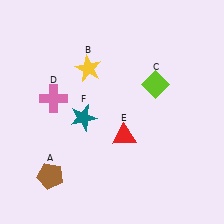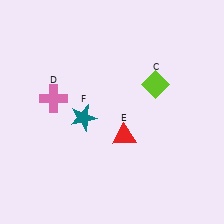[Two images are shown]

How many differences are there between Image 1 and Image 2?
There are 2 differences between the two images.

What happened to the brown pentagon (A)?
The brown pentagon (A) was removed in Image 2. It was in the bottom-left area of Image 1.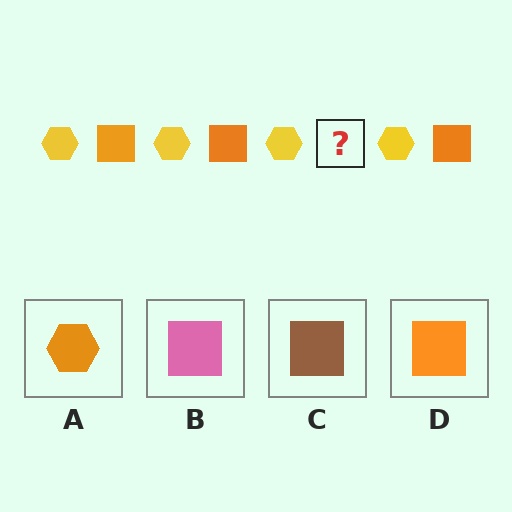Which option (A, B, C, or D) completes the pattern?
D.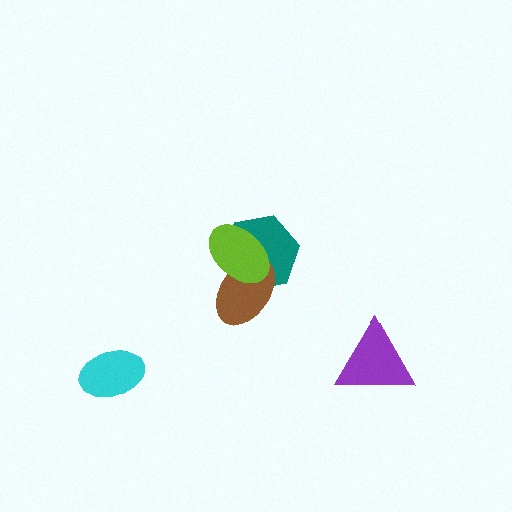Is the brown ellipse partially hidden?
Yes, it is partially covered by another shape.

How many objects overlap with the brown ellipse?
2 objects overlap with the brown ellipse.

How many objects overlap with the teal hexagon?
2 objects overlap with the teal hexagon.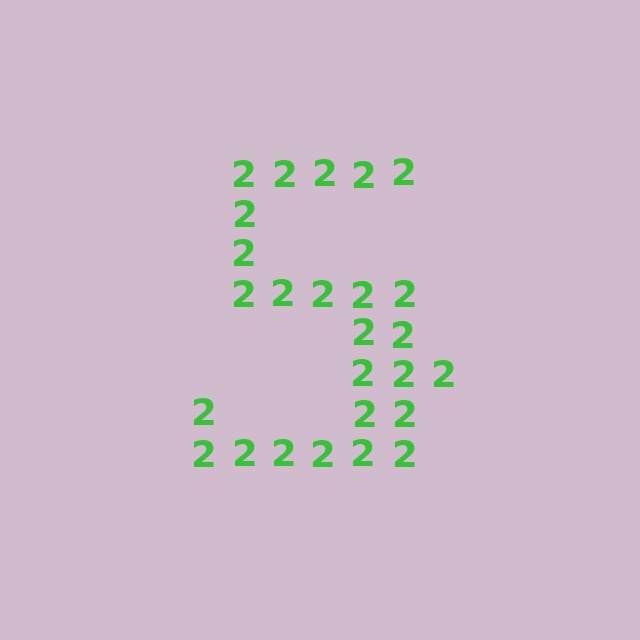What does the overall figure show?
The overall figure shows the digit 5.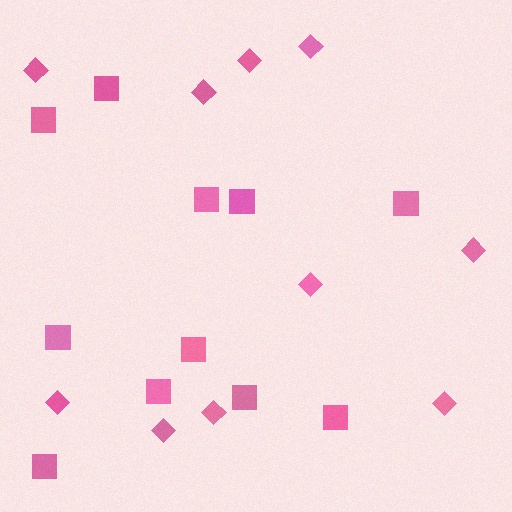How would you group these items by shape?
There are 2 groups: one group of diamonds (10) and one group of squares (11).